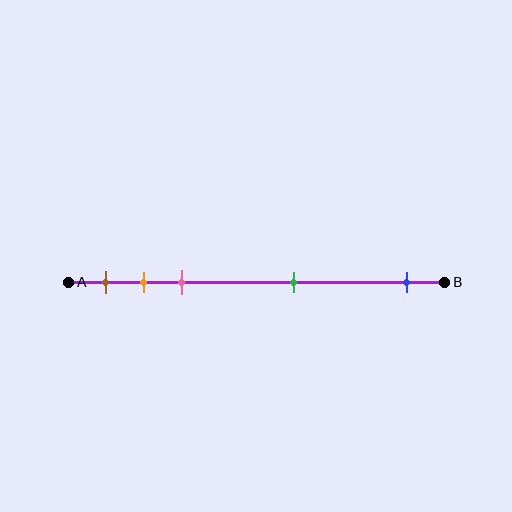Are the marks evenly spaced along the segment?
No, the marks are not evenly spaced.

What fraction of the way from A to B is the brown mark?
The brown mark is approximately 10% (0.1) of the way from A to B.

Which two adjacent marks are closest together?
The orange and pink marks are the closest adjacent pair.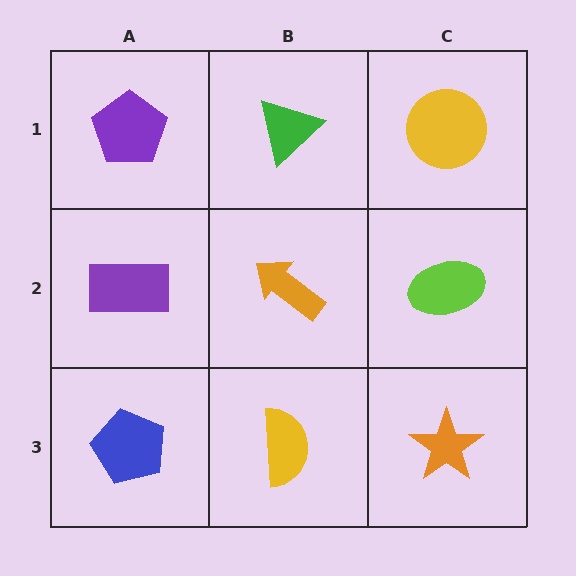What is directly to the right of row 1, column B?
A yellow circle.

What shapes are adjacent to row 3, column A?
A purple rectangle (row 2, column A), a yellow semicircle (row 3, column B).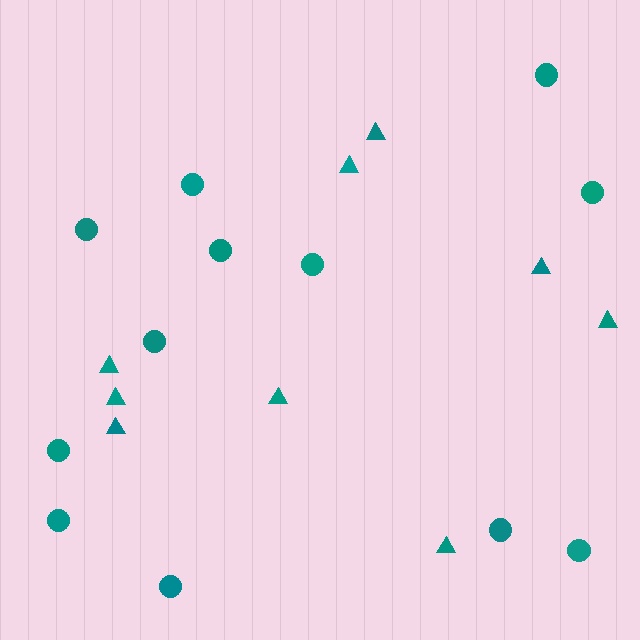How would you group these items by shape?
There are 2 groups: one group of circles (12) and one group of triangles (9).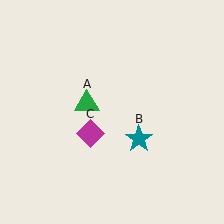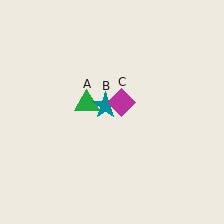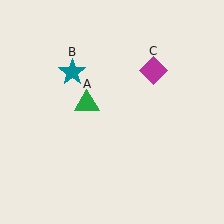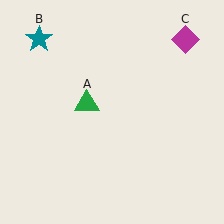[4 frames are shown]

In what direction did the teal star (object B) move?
The teal star (object B) moved up and to the left.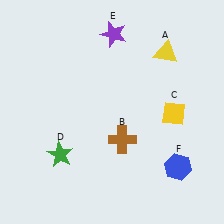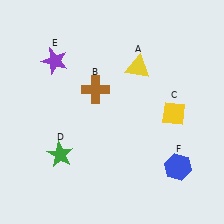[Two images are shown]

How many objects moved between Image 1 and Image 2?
3 objects moved between the two images.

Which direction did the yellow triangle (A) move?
The yellow triangle (A) moved left.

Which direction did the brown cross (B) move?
The brown cross (B) moved up.